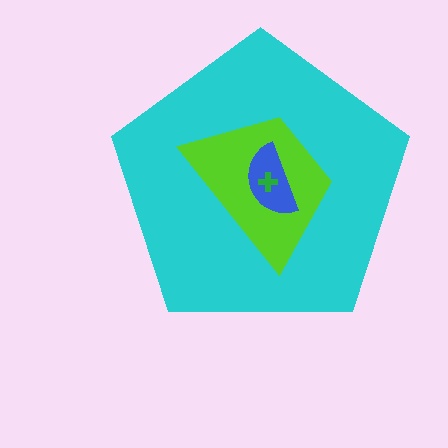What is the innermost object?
The green cross.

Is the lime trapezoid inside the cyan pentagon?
Yes.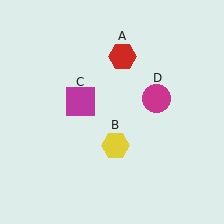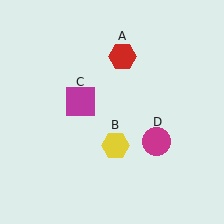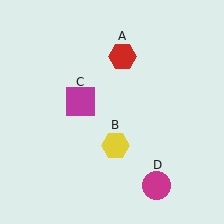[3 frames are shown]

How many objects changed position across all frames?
1 object changed position: magenta circle (object D).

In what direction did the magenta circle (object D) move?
The magenta circle (object D) moved down.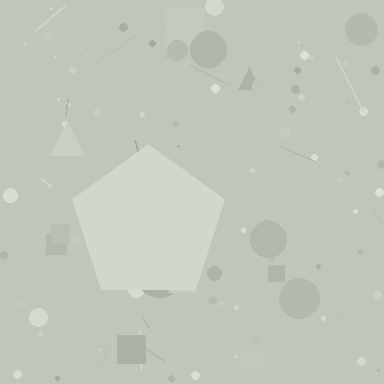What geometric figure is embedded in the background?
A pentagon is embedded in the background.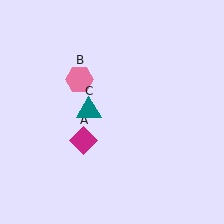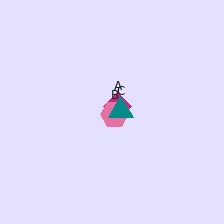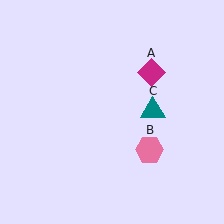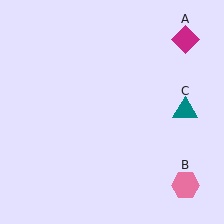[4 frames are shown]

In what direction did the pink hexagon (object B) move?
The pink hexagon (object B) moved down and to the right.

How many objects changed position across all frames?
3 objects changed position: magenta diamond (object A), pink hexagon (object B), teal triangle (object C).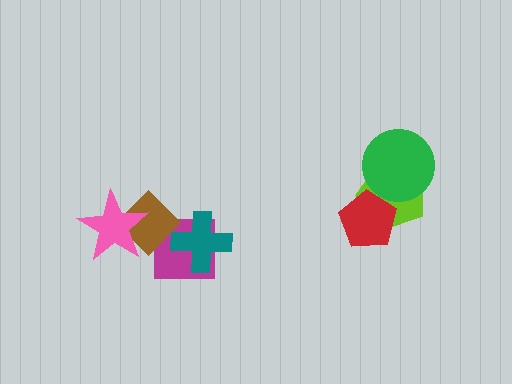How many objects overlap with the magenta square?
2 objects overlap with the magenta square.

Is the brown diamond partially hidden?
Yes, it is partially covered by another shape.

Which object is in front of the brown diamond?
The pink star is in front of the brown diamond.